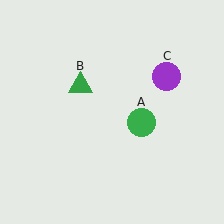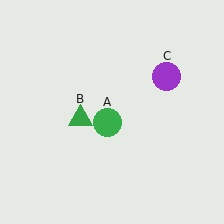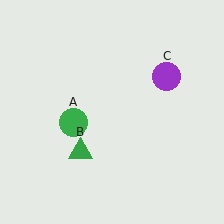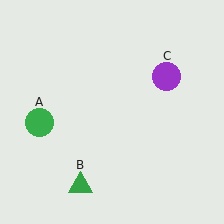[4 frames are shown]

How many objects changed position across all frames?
2 objects changed position: green circle (object A), green triangle (object B).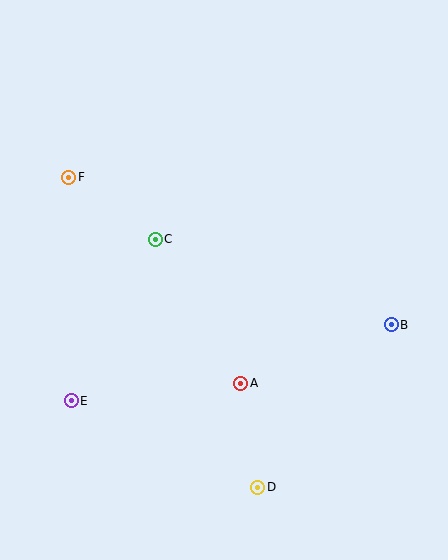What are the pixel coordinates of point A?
Point A is at (241, 383).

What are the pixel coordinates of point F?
Point F is at (69, 177).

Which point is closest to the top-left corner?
Point F is closest to the top-left corner.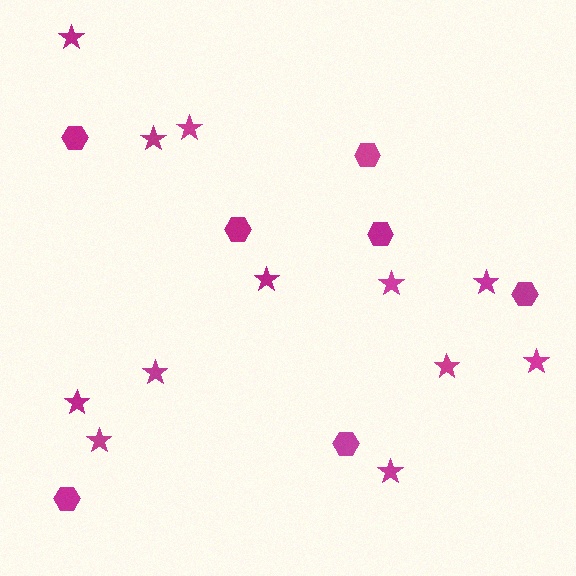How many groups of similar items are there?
There are 2 groups: one group of hexagons (7) and one group of stars (12).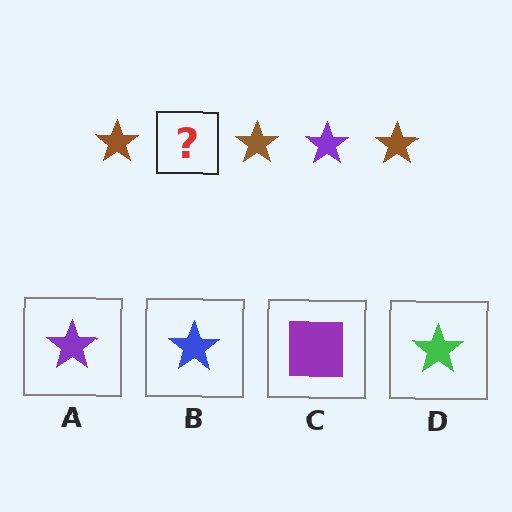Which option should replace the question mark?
Option A.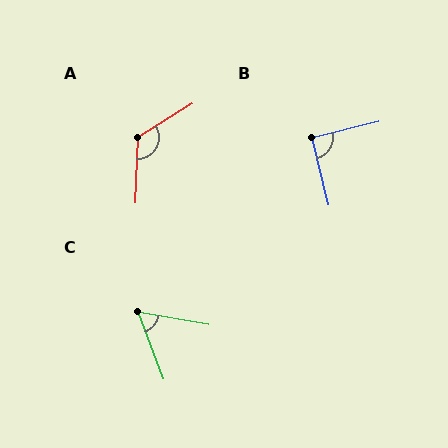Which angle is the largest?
A, at approximately 124 degrees.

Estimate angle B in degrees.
Approximately 90 degrees.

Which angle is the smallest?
C, at approximately 60 degrees.